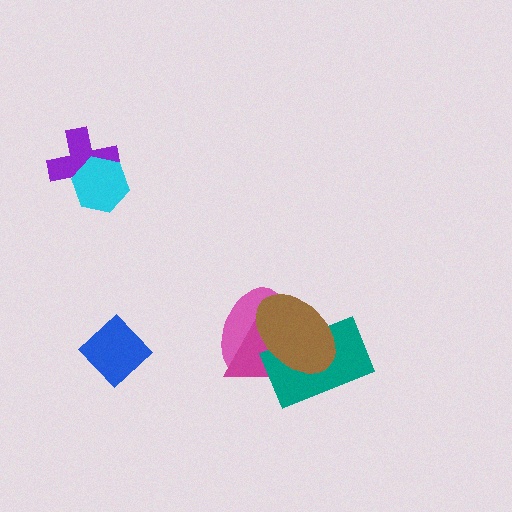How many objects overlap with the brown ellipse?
3 objects overlap with the brown ellipse.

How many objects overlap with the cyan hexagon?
1 object overlaps with the cyan hexagon.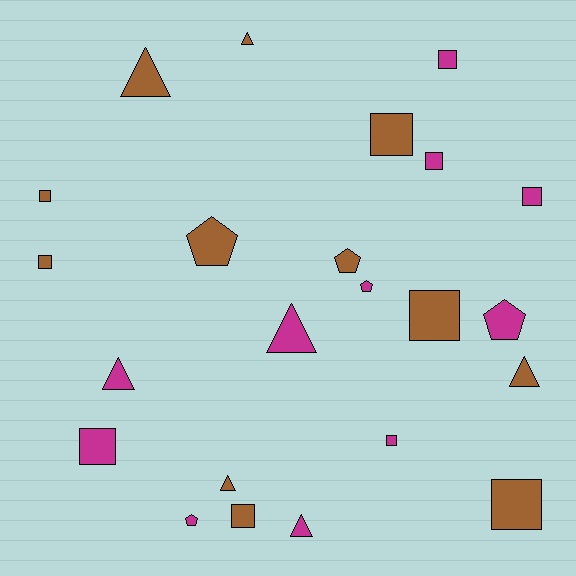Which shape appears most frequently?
Square, with 11 objects.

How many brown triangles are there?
There are 4 brown triangles.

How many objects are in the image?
There are 23 objects.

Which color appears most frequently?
Brown, with 12 objects.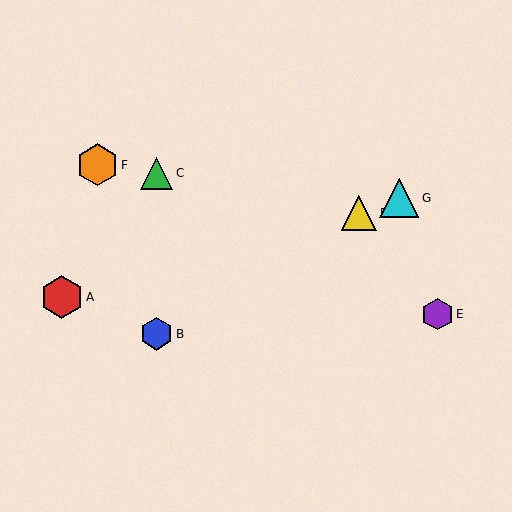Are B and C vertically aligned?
Yes, both are at x≈156.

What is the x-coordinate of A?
Object A is at x≈62.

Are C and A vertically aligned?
No, C is at x≈156 and A is at x≈62.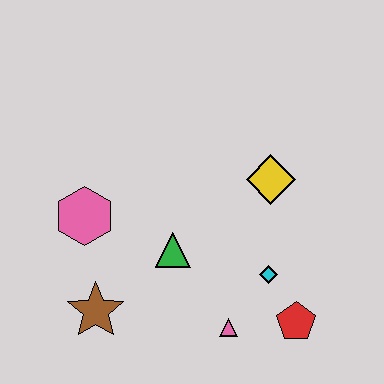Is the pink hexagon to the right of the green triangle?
No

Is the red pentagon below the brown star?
Yes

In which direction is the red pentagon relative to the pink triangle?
The red pentagon is to the right of the pink triangle.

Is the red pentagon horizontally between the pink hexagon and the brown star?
No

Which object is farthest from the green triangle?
The red pentagon is farthest from the green triangle.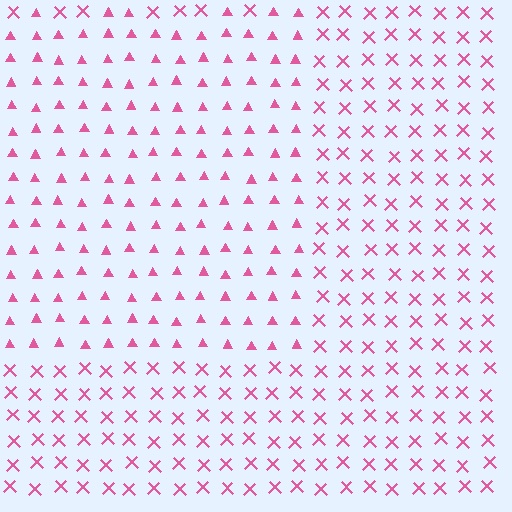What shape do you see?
I see a rectangle.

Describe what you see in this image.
The image is filled with small pink elements arranged in a uniform grid. A rectangle-shaped region contains triangles, while the surrounding area contains X marks. The boundary is defined purely by the change in element shape.